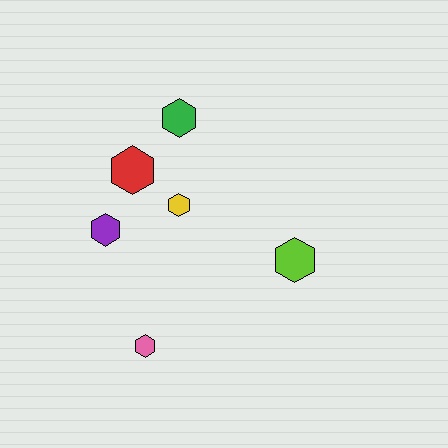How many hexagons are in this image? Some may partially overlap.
There are 6 hexagons.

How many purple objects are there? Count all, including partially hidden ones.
There is 1 purple object.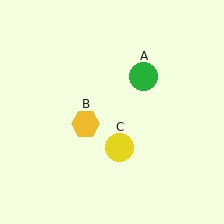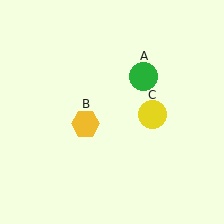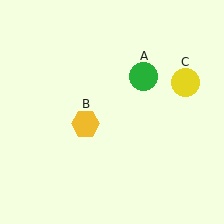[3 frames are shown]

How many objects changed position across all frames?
1 object changed position: yellow circle (object C).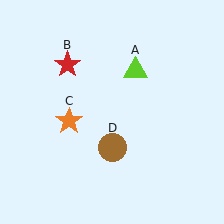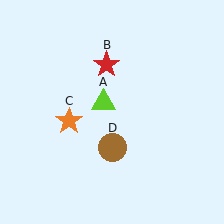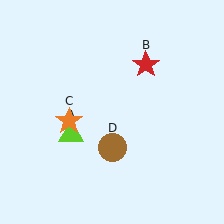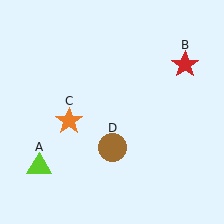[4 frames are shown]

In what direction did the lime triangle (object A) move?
The lime triangle (object A) moved down and to the left.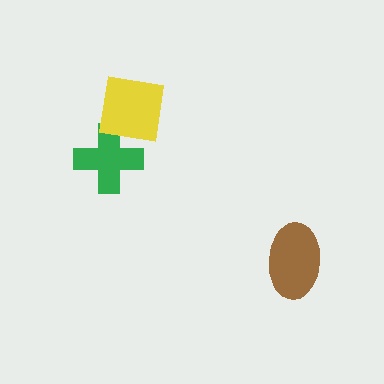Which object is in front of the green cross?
The yellow square is in front of the green cross.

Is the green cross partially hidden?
Yes, it is partially covered by another shape.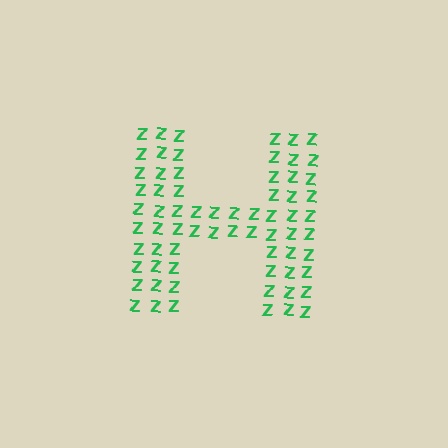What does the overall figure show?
The overall figure shows the letter H.